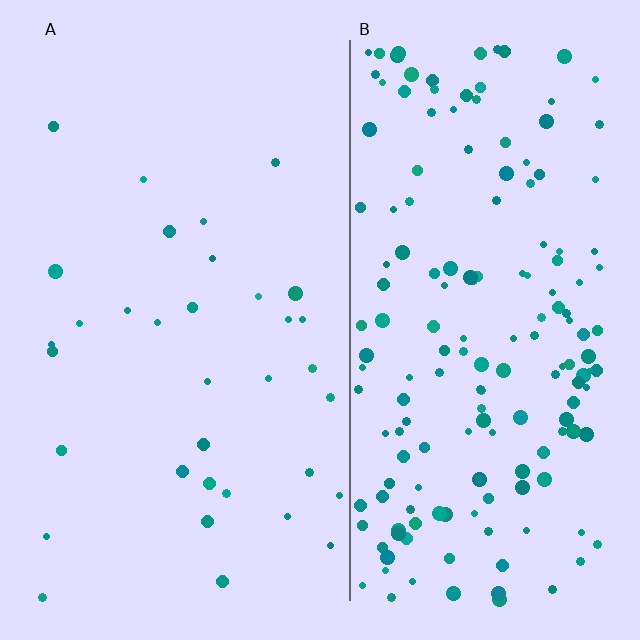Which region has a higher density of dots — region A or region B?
B (the right).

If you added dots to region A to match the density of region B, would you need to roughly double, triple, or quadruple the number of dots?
Approximately quadruple.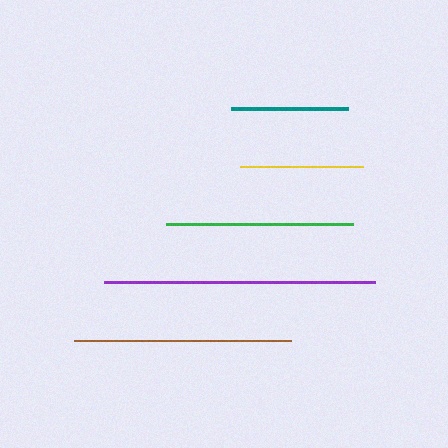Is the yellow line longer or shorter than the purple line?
The purple line is longer than the yellow line.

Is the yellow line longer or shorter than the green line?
The green line is longer than the yellow line.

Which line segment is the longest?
The purple line is the longest at approximately 271 pixels.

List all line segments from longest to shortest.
From longest to shortest: purple, brown, green, yellow, teal.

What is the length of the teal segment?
The teal segment is approximately 117 pixels long.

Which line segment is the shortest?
The teal line is the shortest at approximately 117 pixels.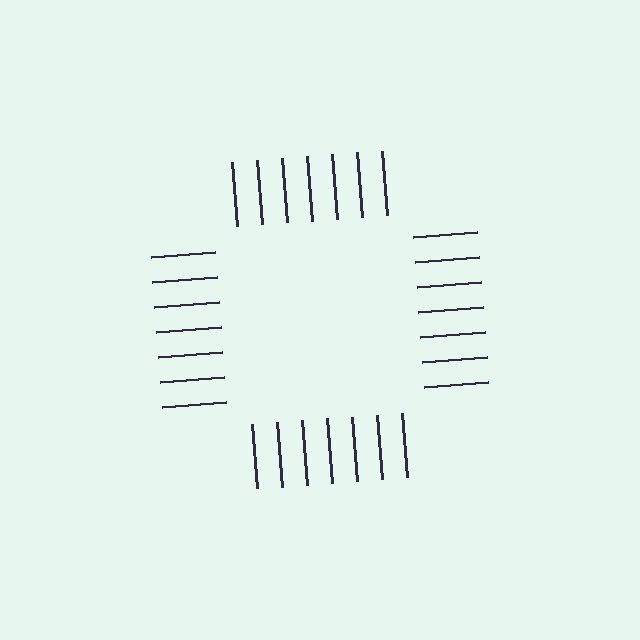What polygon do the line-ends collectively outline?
An illusory square — the line segments terminate on its edges but no continuous stroke is drawn.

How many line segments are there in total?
28 — 7 along each of the 4 edges.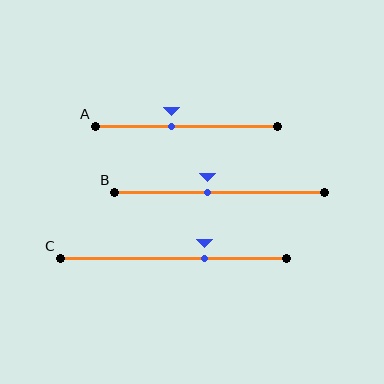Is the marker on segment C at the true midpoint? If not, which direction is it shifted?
No, the marker on segment C is shifted to the right by about 14% of the segment length.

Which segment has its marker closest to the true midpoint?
Segment B has its marker closest to the true midpoint.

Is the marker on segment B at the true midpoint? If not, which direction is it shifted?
No, the marker on segment B is shifted to the left by about 6% of the segment length.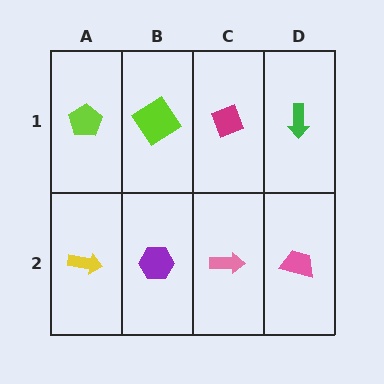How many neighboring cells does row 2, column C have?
3.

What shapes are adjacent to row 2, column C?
A magenta diamond (row 1, column C), a purple hexagon (row 2, column B), a pink trapezoid (row 2, column D).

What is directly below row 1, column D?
A pink trapezoid.